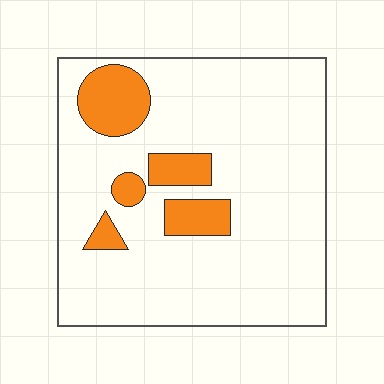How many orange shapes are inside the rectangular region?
5.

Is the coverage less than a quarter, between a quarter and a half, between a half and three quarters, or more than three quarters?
Less than a quarter.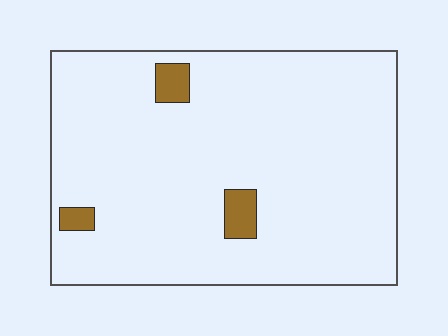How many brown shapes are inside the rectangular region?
3.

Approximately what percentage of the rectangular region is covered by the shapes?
Approximately 5%.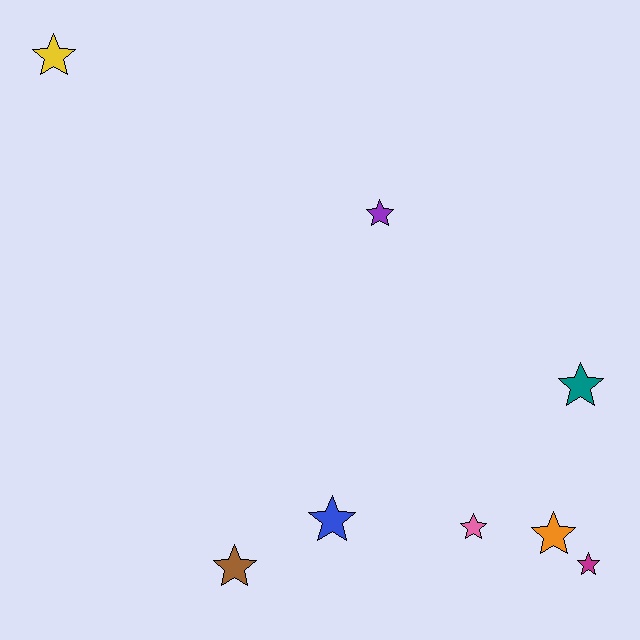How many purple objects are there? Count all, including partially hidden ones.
There is 1 purple object.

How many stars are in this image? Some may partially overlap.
There are 8 stars.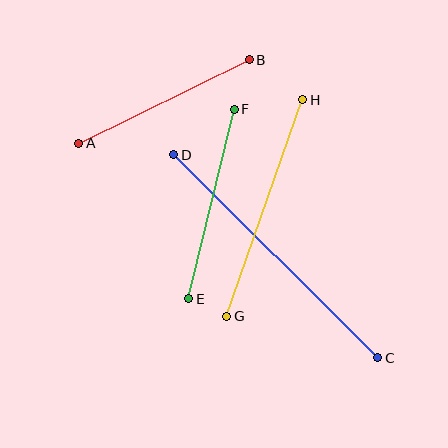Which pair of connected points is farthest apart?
Points C and D are farthest apart.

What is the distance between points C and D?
The distance is approximately 288 pixels.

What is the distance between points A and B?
The distance is approximately 190 pixels.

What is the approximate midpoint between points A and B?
The midpoint is at approximately (164, 101) pixels.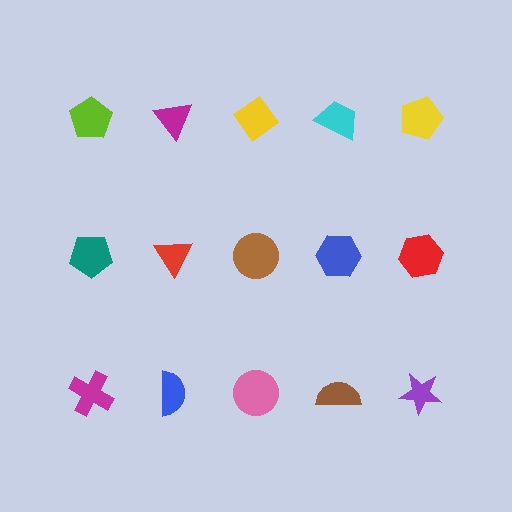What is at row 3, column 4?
A brown semicircle.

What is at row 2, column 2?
A red triangle.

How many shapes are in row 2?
5 shapes.